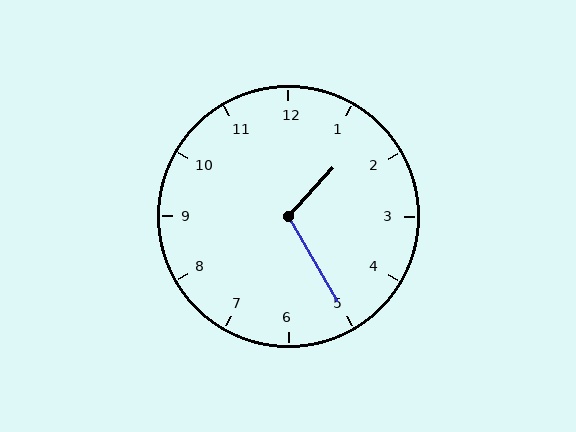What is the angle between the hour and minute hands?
Approximately 108 degrees.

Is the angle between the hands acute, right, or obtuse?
It is obtuse.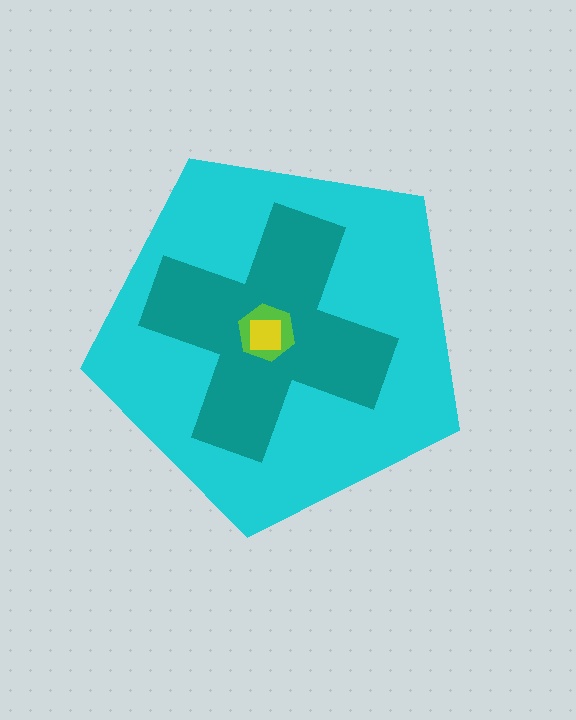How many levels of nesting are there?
4.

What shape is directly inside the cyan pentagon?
The teal cross.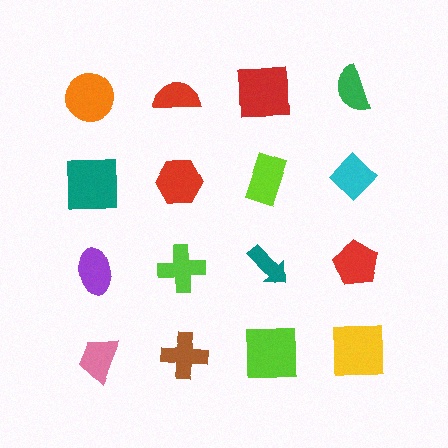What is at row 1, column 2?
A red semicircle.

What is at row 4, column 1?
A pink trapezoid.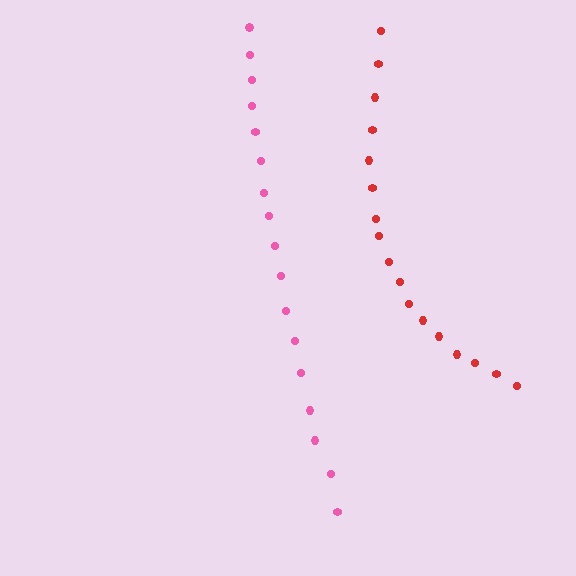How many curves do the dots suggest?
There are 2 distinct paths.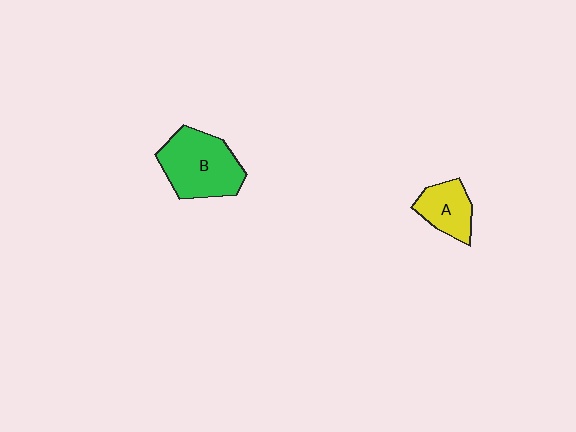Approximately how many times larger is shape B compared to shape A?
Approximately 1.8 times.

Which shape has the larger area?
Shape B (green).